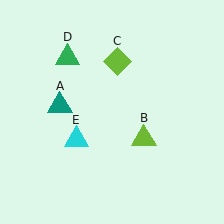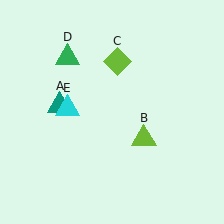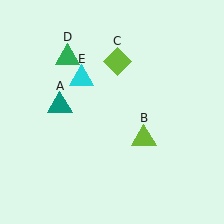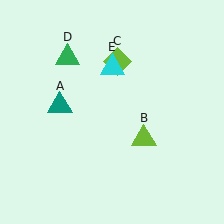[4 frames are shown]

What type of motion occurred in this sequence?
The cyan triangle (object E) rotated clockwise around the center of the scene.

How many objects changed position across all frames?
1 object changed position: cyan triangle (object E).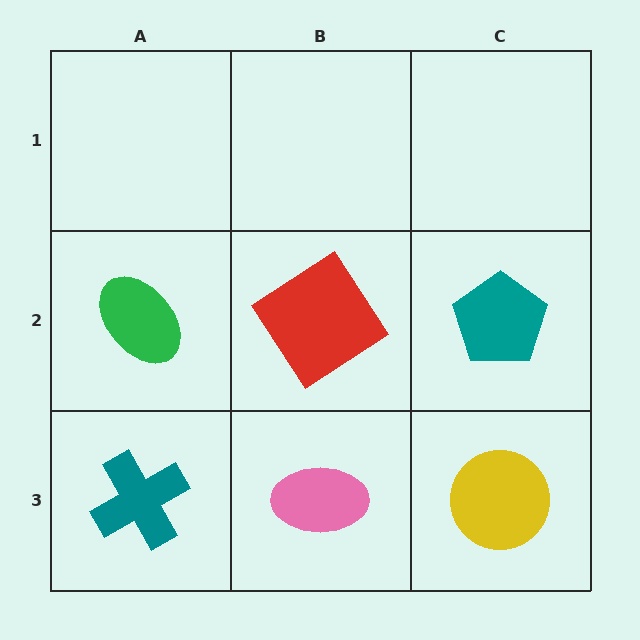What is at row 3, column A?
A teal cross.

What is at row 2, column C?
A teal pentagon.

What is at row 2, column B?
A red diamond.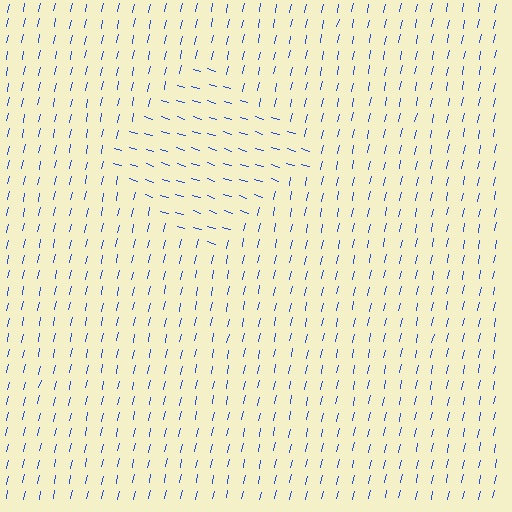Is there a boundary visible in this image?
Yes, there is a texture boundary formed by a change in line orientation.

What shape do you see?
I see a diamond.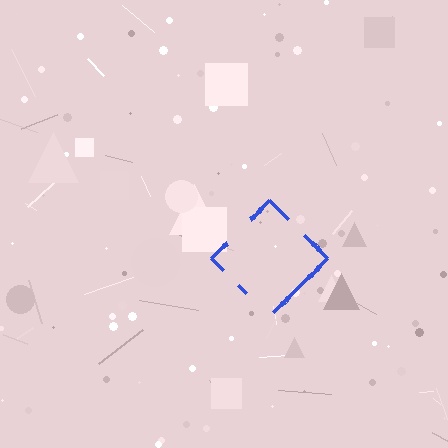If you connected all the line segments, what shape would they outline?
They would outline a diamond.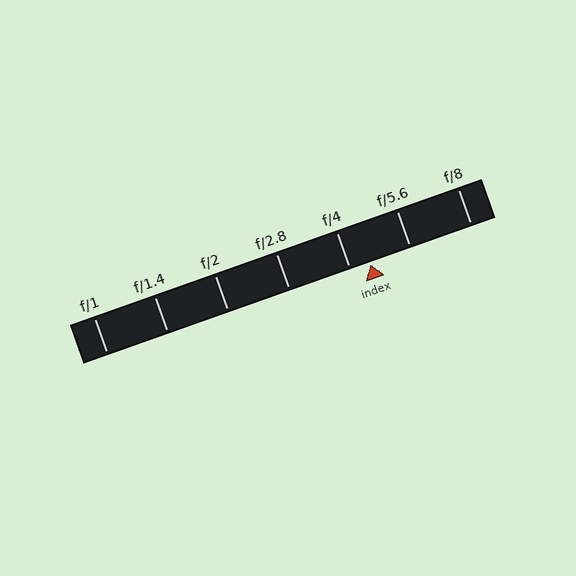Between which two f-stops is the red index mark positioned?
The index mark is between f/4 and f/5.6.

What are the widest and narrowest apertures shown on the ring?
The widest aperture shown is f/1 and the narrowest is f/8.